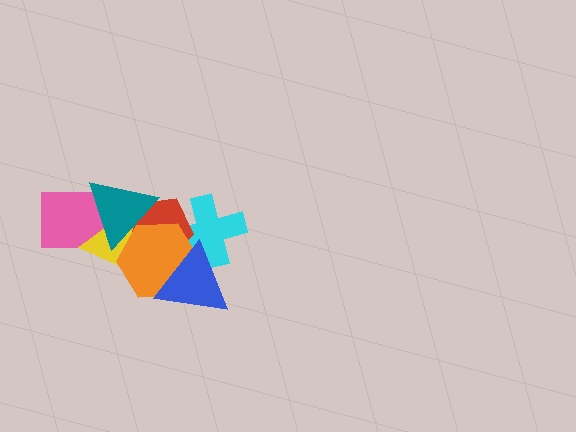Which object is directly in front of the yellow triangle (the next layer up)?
The red pentagon is directly in front of the yellow triangle.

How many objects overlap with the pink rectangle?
2 objects overlap with the pink rectangle.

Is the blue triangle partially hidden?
No, no other shape covers it.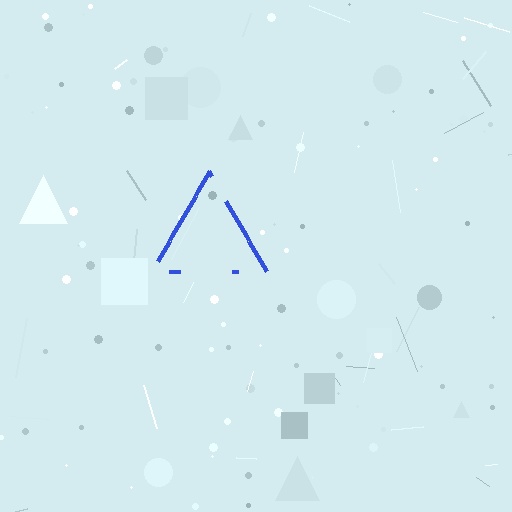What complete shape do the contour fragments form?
The contour fragments form a triangle.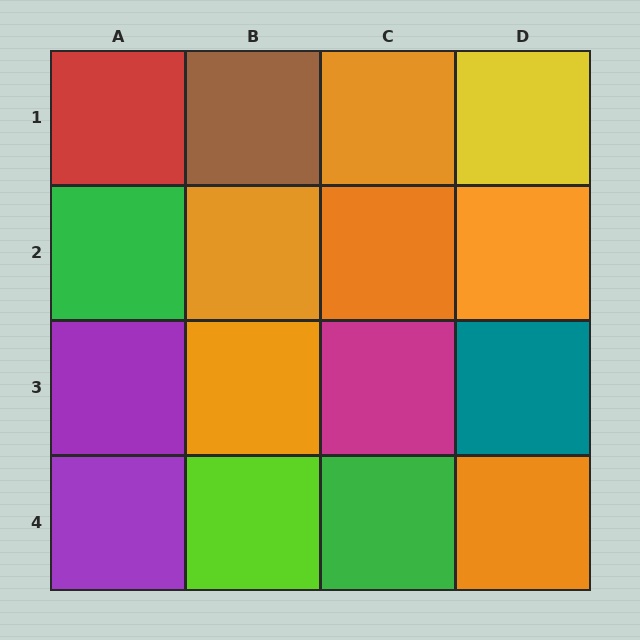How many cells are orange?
6 cells are orange.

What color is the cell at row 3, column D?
Teal.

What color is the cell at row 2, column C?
Orange.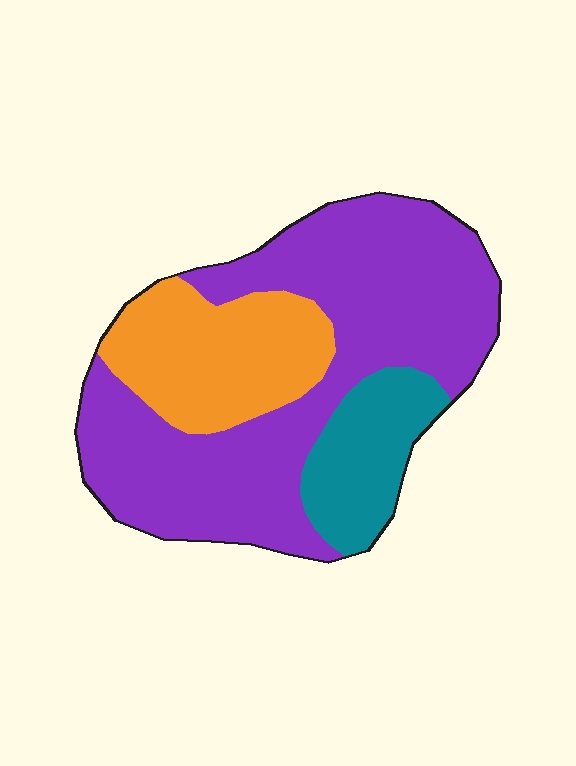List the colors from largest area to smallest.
From largest to smallest: purple, orange, teal.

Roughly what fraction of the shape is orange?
Orange takes up about one quarter (1/4) of the shape.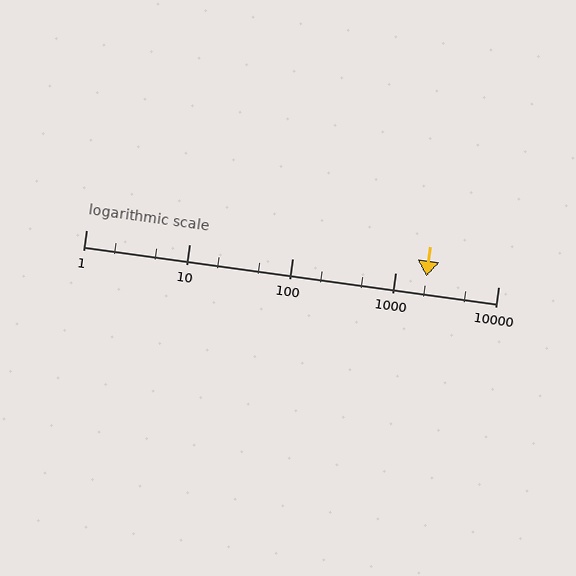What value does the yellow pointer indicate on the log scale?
The pointer indicates approximately 2000.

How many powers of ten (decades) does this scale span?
The scale spans 4 decades, from 1 to 10000.